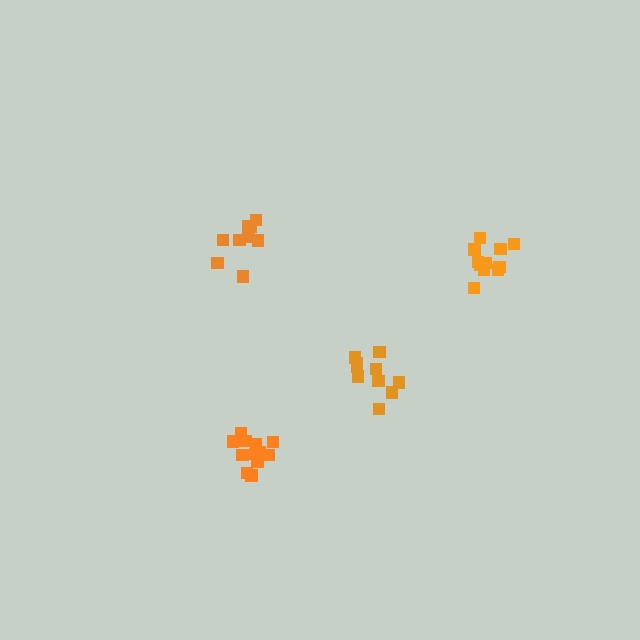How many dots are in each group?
Group 1: 12 dots, Group 2: 12 dots, Group 3: 9 dots, Group 4: 10 dots (43 total).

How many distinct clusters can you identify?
There are 4 distinct clusters.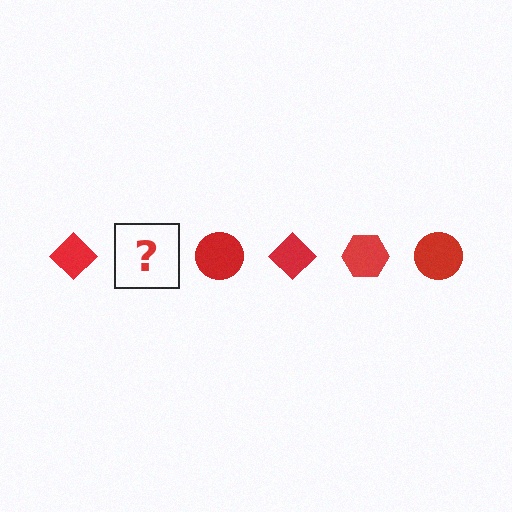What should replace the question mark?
The question mark should be replaced with a red hexagon.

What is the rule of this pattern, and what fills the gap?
The rule is that the pattern cycles through diamond, hexagon, circle shapes in red. The gap should be filled with a red hexagon.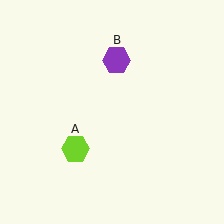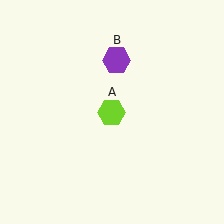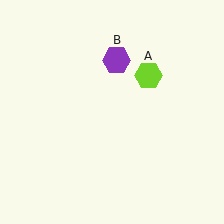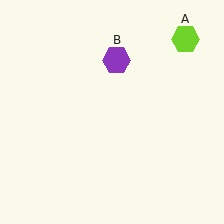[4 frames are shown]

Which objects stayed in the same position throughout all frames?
Purple hexagon (object B) remained stationary.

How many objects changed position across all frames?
1 object changed position: lime hexagon (object A).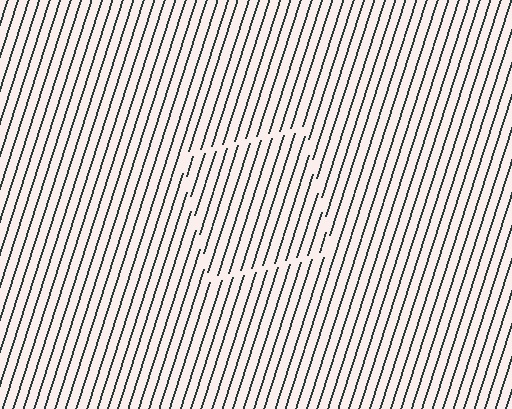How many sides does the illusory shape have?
4 sides — the line-ends trace a square.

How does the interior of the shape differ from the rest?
The interior of the shape contains the same grating, shifted by half a period — the contour is defined by the phase discontinuity where line-ends from the inner and outer gratings abut.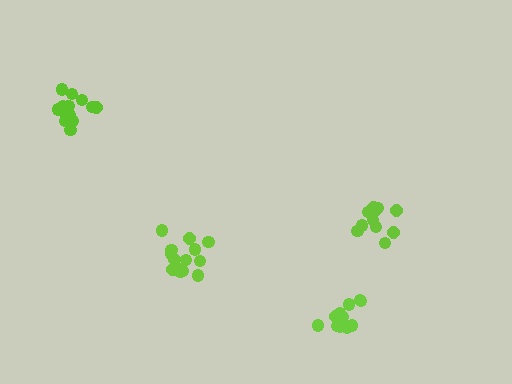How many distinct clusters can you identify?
There are 4 distinct clusters.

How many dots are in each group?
Group 1: 14 dots, Group 2: 11 dots, Group 3: 11 dots, Group 4: 14 dots (50 total).